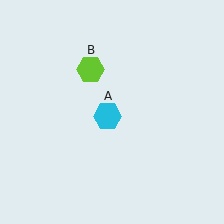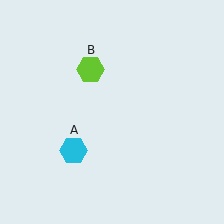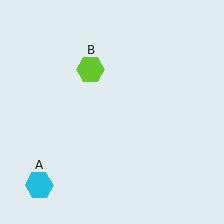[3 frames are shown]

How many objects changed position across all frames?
1 object changed position: cyan hexagon (object A).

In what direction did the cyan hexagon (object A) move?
The cyan hexagon (object A) moved down and to the left.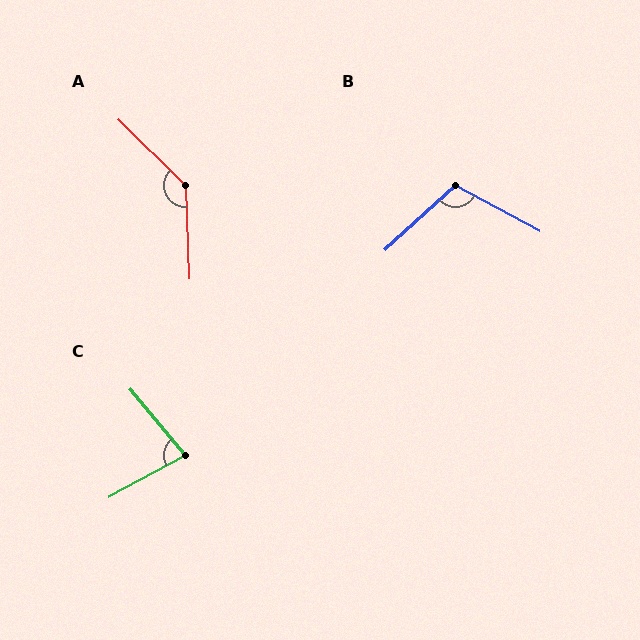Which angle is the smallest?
C, at approximately 79 degrees.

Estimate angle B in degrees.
Approximately 109 degrees.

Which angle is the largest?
A, at approximately 137 degrees.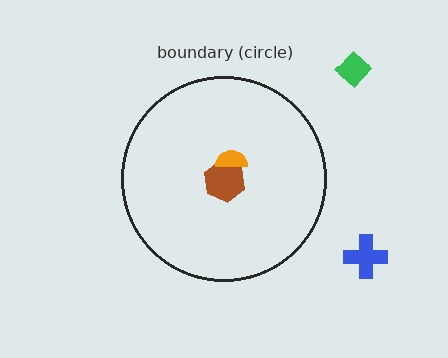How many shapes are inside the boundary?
2 inside, 2 outside.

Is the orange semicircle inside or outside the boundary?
Inside.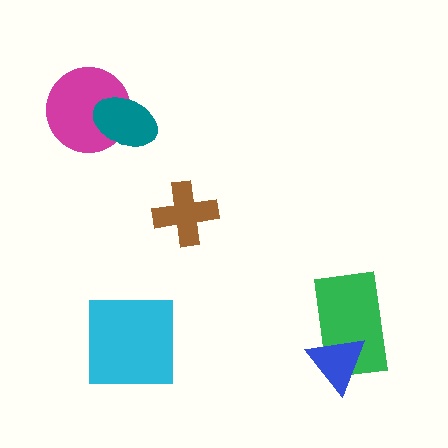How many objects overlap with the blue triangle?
1 object overlaps with the blue triangle.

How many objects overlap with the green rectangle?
1 object overlaps with the green rectangle.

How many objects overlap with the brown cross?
0 objects overlap with the brown cross.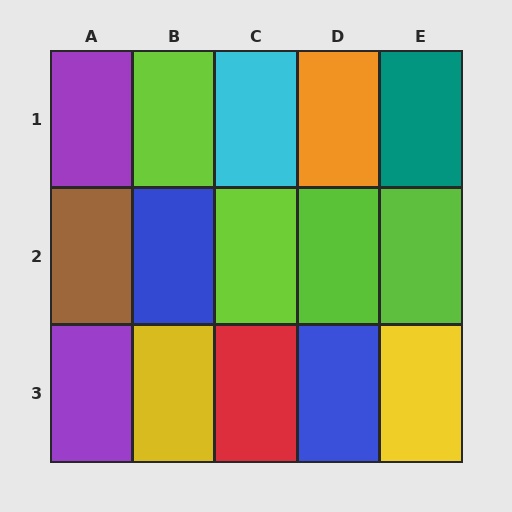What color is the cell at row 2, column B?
Blue.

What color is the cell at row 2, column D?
Lime.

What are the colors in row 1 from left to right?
Purple, lime, cyan, orange, teal.